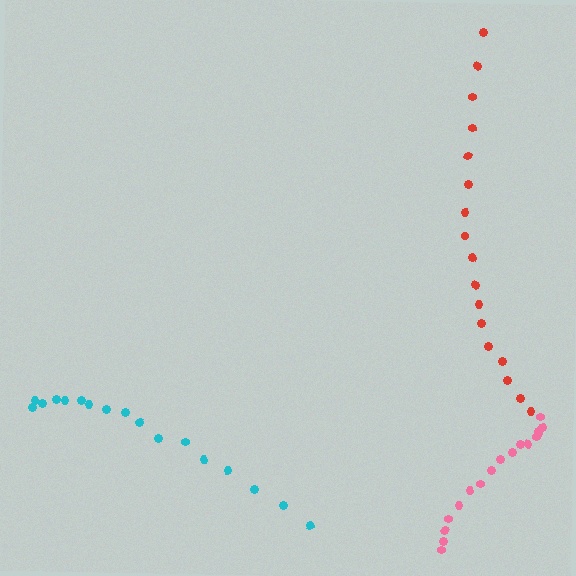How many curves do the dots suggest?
There are 3 distinct paths.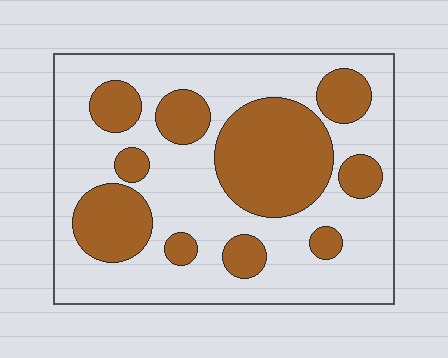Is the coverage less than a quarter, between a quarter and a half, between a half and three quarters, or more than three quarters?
Between a quarter and a half.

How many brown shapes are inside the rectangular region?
10.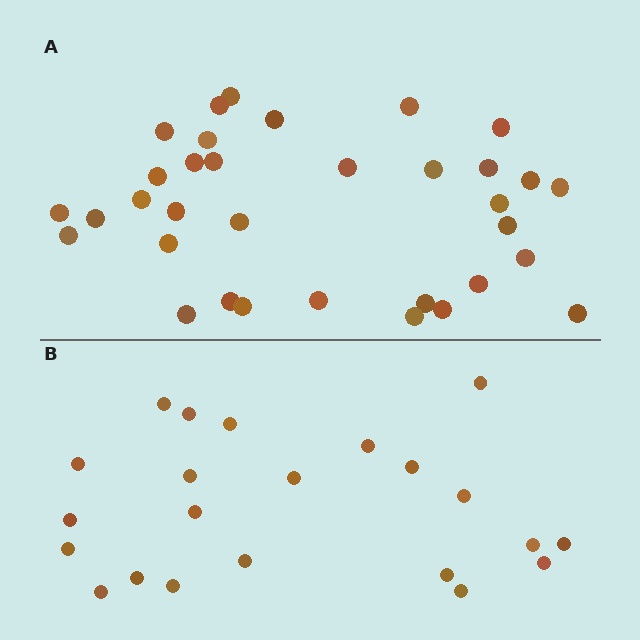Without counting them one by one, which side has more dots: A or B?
Region A (the top region) has more dots.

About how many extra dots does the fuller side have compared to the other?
Region A has roughly 12 or so more dots than region B.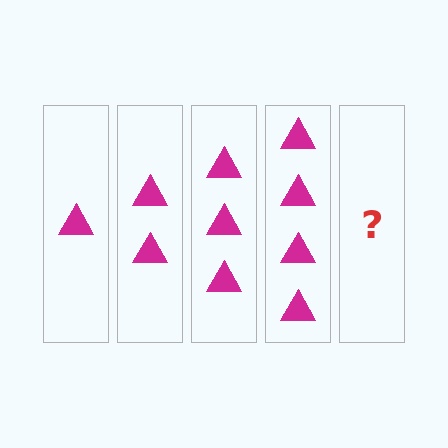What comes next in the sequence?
The next element should be 5 triangles.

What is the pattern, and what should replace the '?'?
The pattern is that each step adds one more triangle. The '?' should be 5 triangles.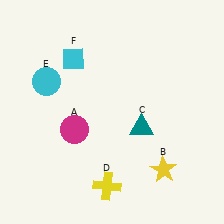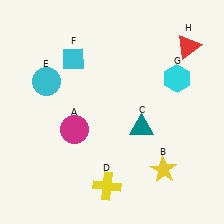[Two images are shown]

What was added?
A cyan hexagon (G), a red triangle (H) were added in Image 2.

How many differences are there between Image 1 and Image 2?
There are 2 differences between the two images.